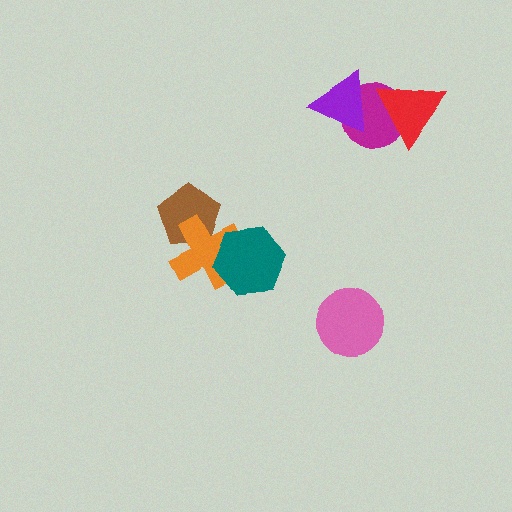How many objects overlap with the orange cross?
2 objects overlap with the orange cross.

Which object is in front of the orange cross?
The teal hexagon is in front of the orange cross.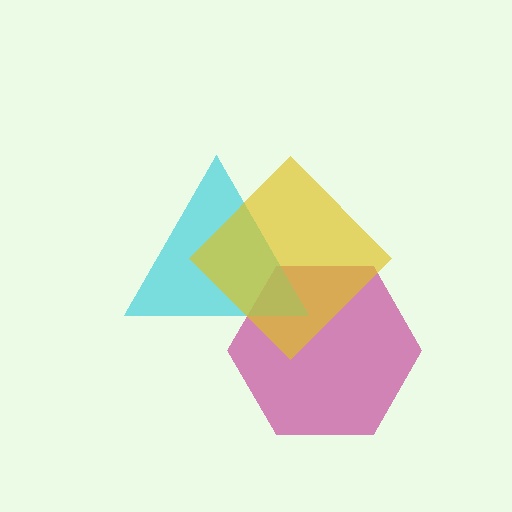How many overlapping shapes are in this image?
There are 3 overlapping shapes in the image.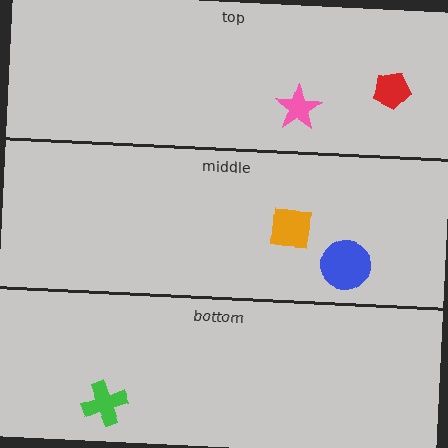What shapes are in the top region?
The red pentagon, the pink star.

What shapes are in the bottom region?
The green cross.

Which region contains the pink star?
The top region.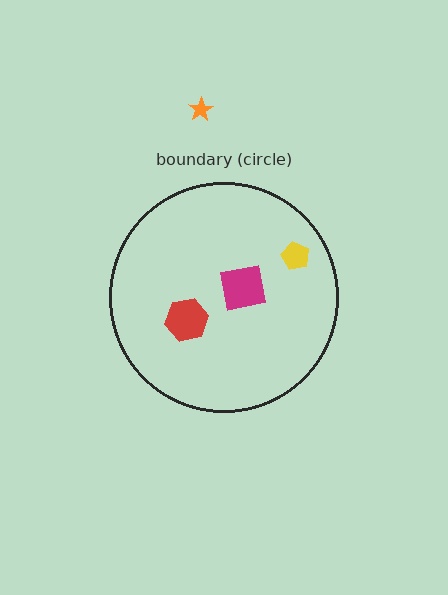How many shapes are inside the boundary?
3 inside, 1 outside.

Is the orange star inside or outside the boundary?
Outside.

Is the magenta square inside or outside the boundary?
Inside.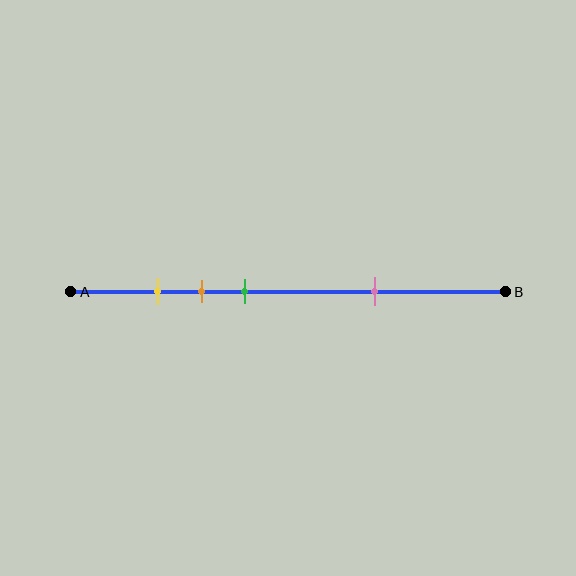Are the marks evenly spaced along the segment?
No, the marks are not evenly spaced.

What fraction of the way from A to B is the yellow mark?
The yellow mark is approximately 20% (0.2) of the way from A to B.